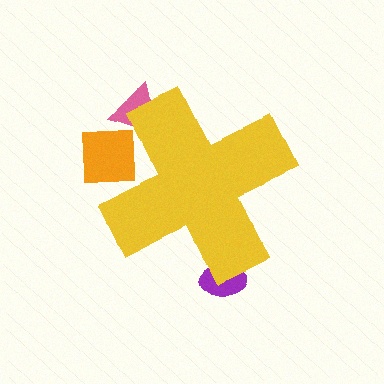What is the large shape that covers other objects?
A yellow cross.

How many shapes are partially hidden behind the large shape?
3 shapes are partially hidden.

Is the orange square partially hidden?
Yes, the orange square is partially hidden behind the yellow cross.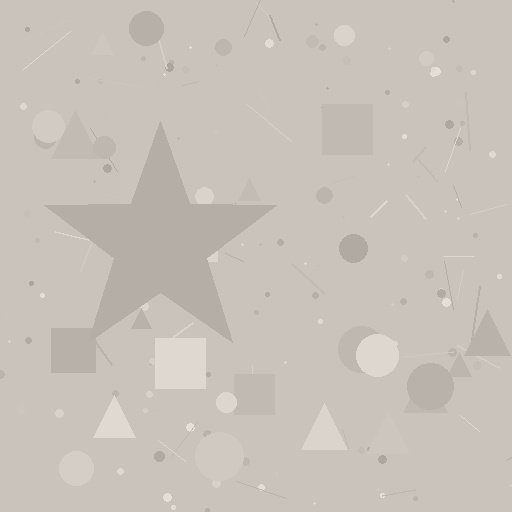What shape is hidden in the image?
A star is hidden in the image.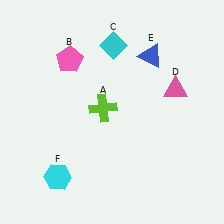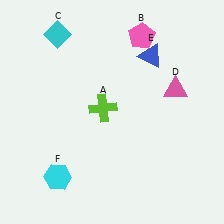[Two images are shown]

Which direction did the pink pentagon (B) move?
The pink pentagon (B) moved right.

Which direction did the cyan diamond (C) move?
The cyan diamond (C) moved left.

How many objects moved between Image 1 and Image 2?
2 objects moved between the two images.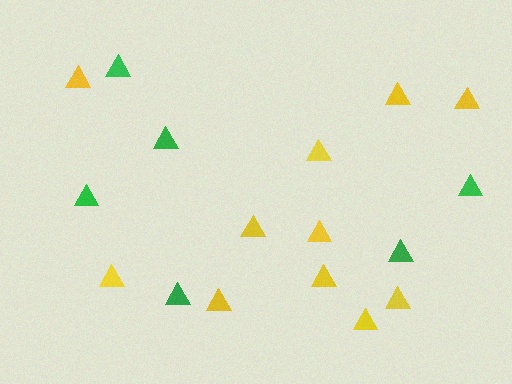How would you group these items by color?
There are 2 groups: one group of yellow triangles (11) and one group of green triangles (6).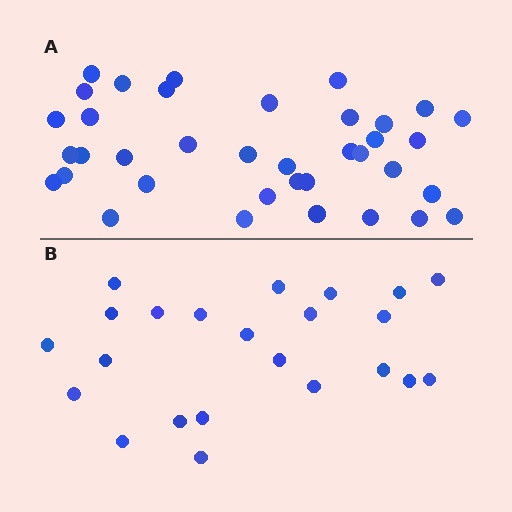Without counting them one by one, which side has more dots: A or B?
Region A (the top region) has more dots.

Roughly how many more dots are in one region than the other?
Region A has approximately 15 more dots than region B.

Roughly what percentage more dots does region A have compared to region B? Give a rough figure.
About 60% more.